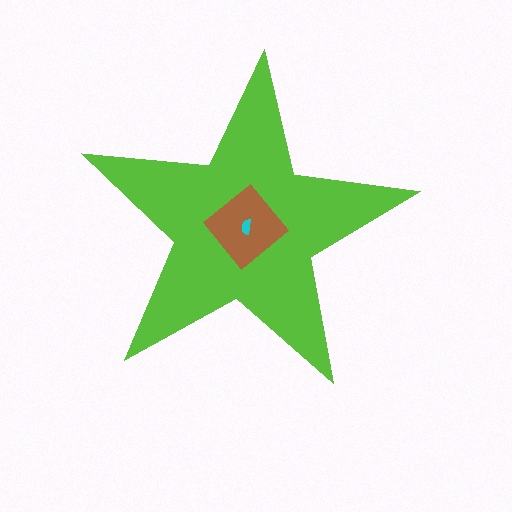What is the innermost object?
The cyan semicircle.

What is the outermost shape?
The lime star.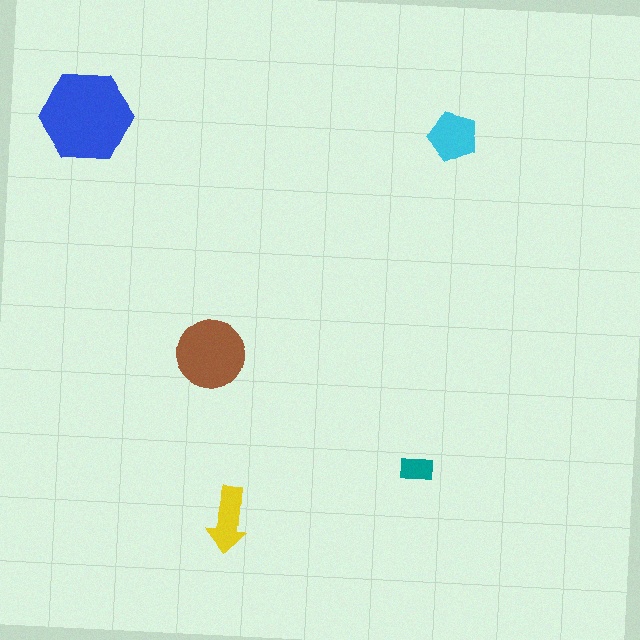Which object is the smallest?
The teal rectangle.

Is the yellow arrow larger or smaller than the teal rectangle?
Larger.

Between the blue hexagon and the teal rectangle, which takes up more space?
The blue hexagon.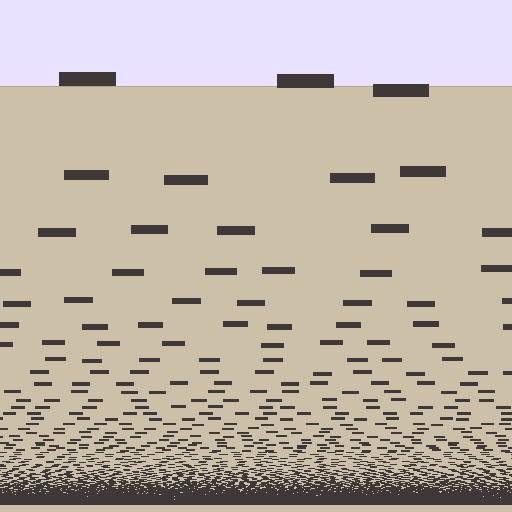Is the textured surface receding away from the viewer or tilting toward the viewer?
The surface appears to tilt toward the viewer. Texture elements get larger and sparser toward the top.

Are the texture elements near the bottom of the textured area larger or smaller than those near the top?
Smaller. The gradient is inverted — elements near the bottom are smaller and denser.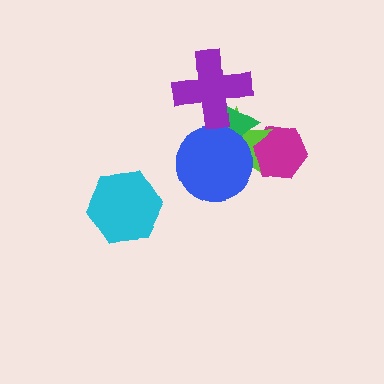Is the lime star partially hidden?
Yes, it is partially covered by another shape.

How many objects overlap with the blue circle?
2 objects overlap with the blue circle.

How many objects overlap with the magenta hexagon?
1 object overlaps with the magenta hexagon.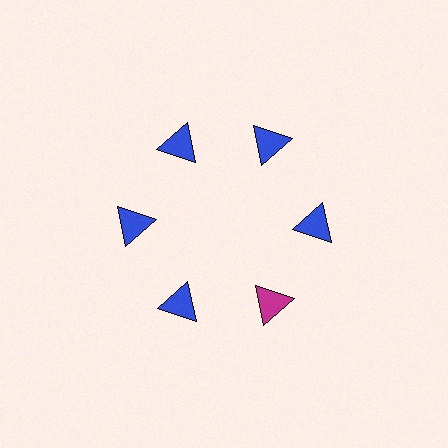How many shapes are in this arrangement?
There are 6 shapes arranged in a ring pattern.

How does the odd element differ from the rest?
It has a different color: magenta instead of blue.